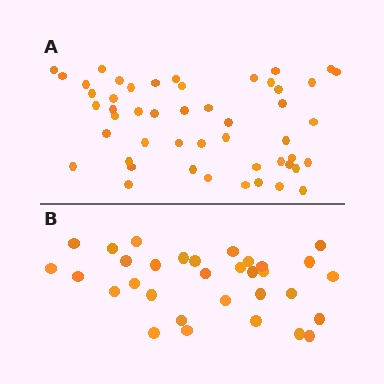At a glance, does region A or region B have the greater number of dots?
Region A (the top region) has more dots.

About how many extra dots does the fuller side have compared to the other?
Region A has approximately 20 more dots than region B.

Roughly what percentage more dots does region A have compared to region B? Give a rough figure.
About 55% more.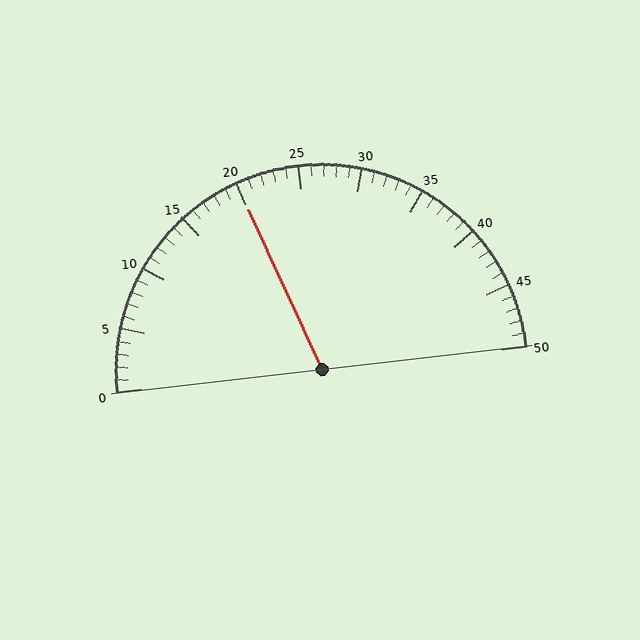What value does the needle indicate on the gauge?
The needle indicates approximately 20.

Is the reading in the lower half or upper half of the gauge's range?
The reading is in the lower half of the range (0 to 50).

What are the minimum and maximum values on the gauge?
The gauge ranges from 0 to 50.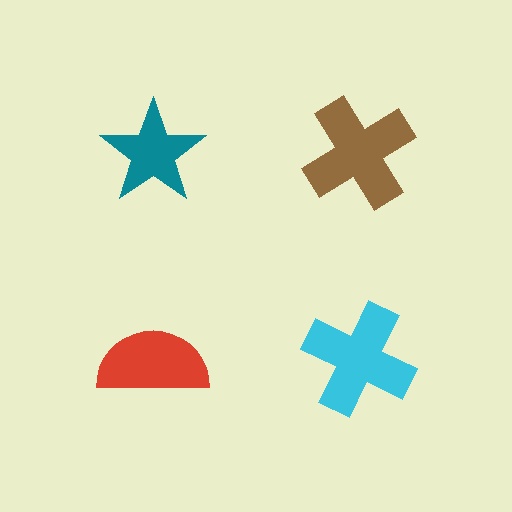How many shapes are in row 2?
2 shapes.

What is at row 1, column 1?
A teal star.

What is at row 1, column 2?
A brown cross.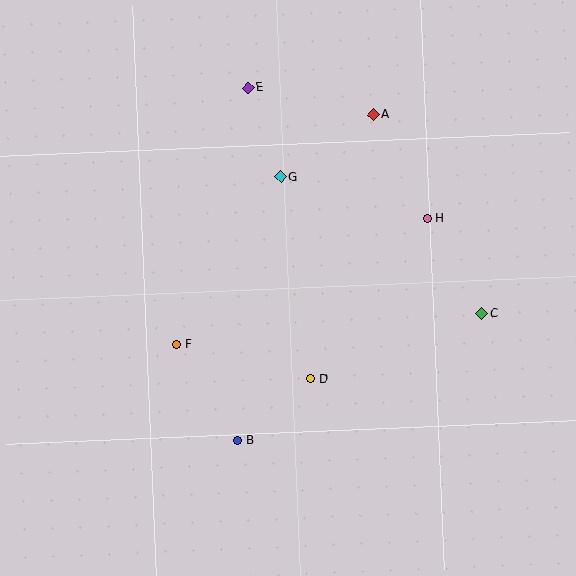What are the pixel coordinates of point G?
Point G is at (281, 177).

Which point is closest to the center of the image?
Point D at (310, 379) is closest to the center.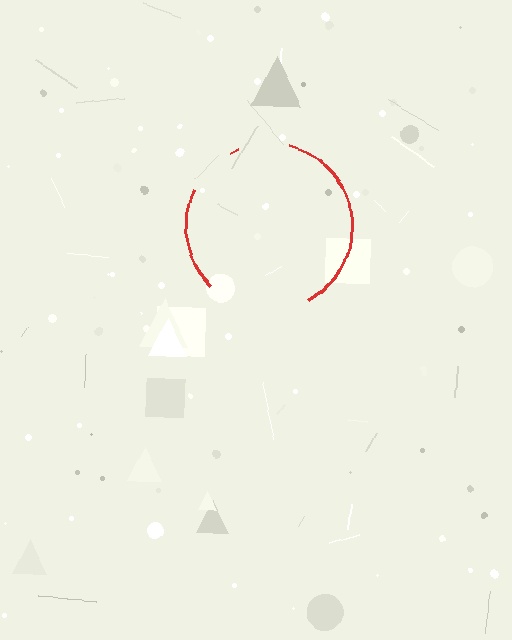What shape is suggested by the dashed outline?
The dashed outline suggests a circle.